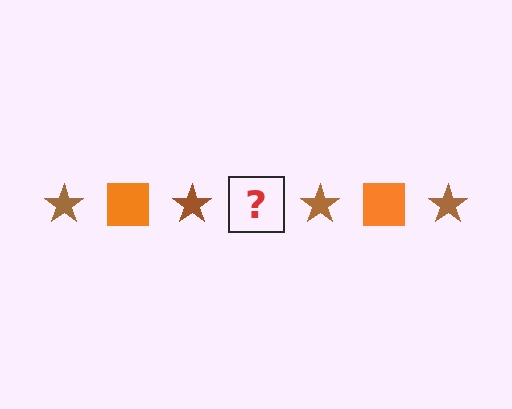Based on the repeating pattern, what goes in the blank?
The blank should be an orange square.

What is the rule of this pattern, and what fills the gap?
The rule is that the pattern alternates between brown star and orange square. The gap should be filled with an orange square.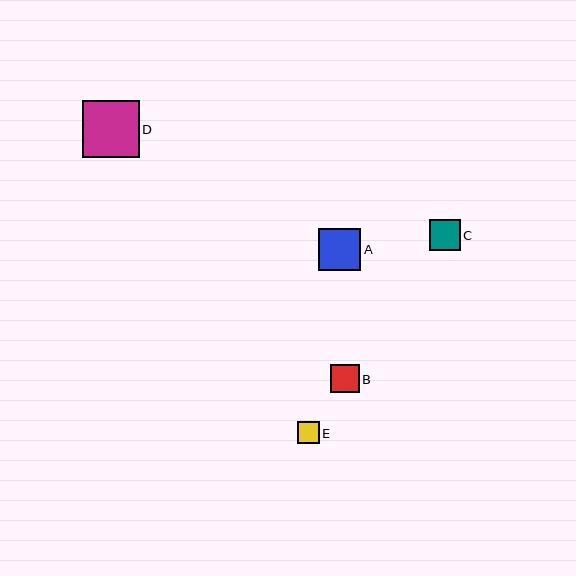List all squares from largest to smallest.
From largest to smallest: D, A, C, B, E.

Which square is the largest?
Square D is the largest with a size of approximately 57 pixels.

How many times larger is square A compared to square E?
Square A is approximately 1.9 times the size of square E.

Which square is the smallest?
Square E is the smallest with a size of approximately 22 pixels.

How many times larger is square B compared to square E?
Square B is approximately 1.3 times the size of square E.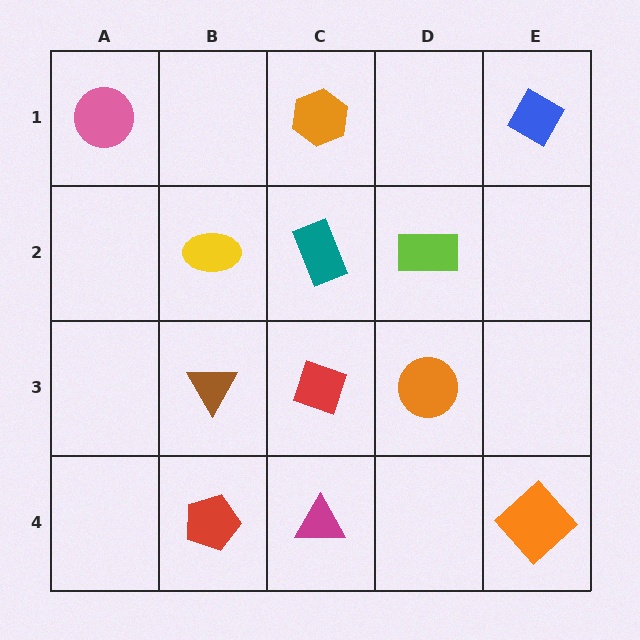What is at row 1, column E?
A blue diamond.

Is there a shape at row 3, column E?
No, that cell is empty.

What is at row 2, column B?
A yellow ellipse.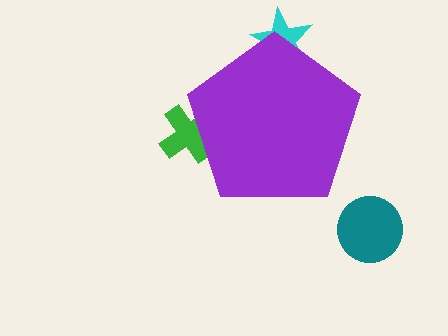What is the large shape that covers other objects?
A purple pentagon.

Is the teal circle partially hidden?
No, the teal circle is fully visible.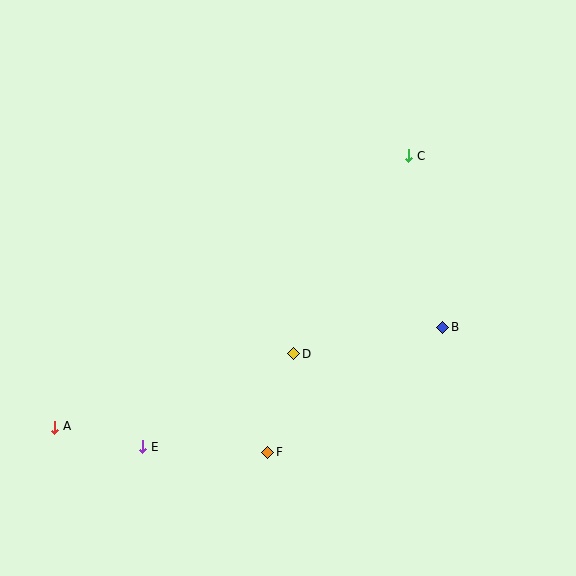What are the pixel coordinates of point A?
Point A is at (55, 427).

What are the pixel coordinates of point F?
Point F is at (268, 452).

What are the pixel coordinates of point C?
Point C is at (408, 156).